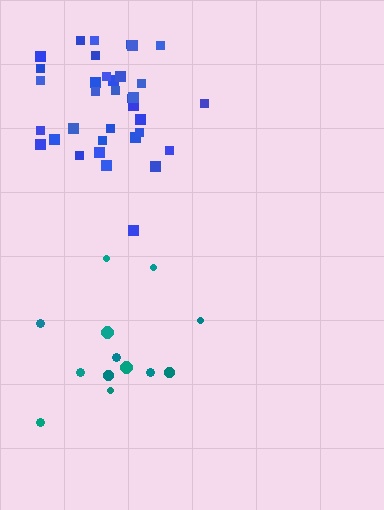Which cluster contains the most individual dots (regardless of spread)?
Blue (35).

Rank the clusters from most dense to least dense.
blue, teal.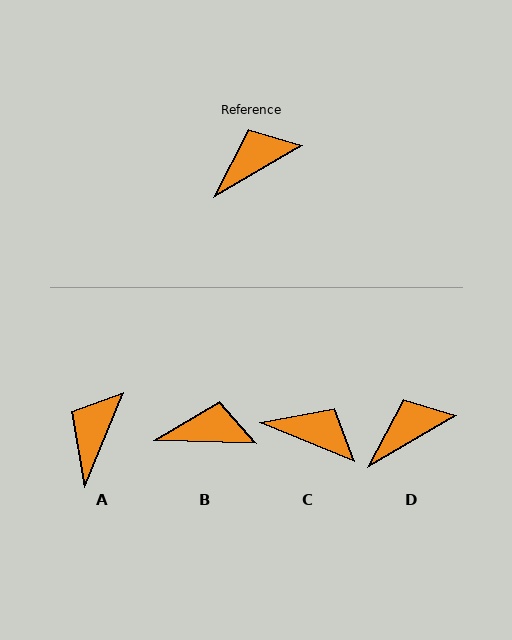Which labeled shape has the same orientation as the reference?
D.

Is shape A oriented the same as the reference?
No, it is off by about 38 degrees.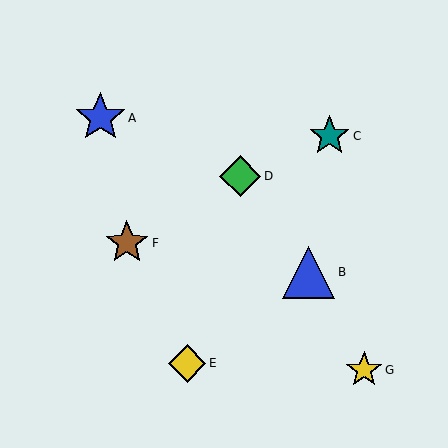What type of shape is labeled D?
Shape D is a green diamond.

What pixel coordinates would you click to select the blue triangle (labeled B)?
Click at (309, 272) to select the blue triangle B.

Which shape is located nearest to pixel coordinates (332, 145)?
The teal star (labeled C) at (329, 136) is nearest to that location.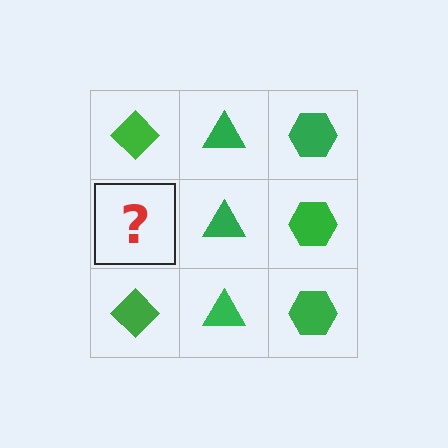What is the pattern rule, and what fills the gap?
The rule is that each column has a consistent shape. The gap should be filled with a green diamond.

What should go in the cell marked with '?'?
The missing cell should contain a green diamond.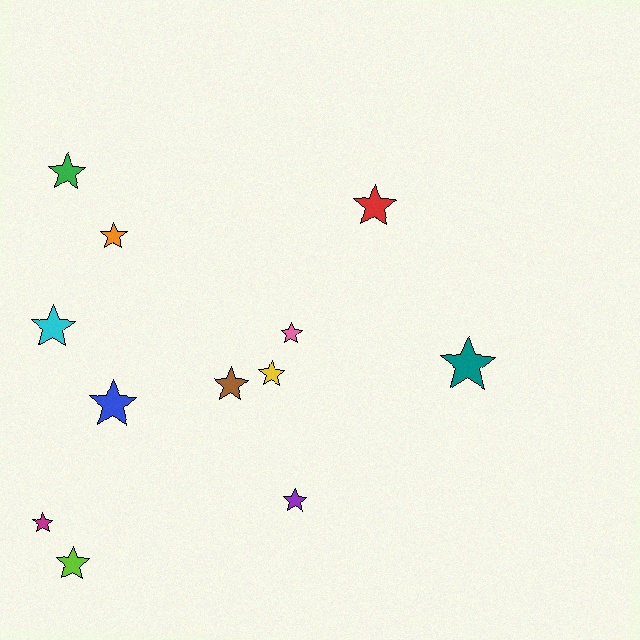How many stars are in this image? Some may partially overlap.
There are 12 stars.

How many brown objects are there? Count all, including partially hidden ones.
There is 1 brown object.